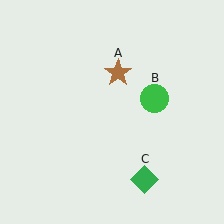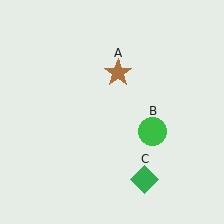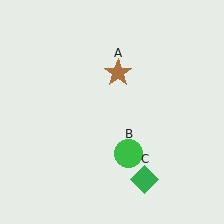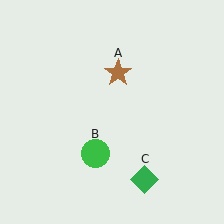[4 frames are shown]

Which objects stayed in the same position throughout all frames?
Brown star (object A) and green diamond (object C) remained stationary.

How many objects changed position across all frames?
1 object changed position: green circle (object B).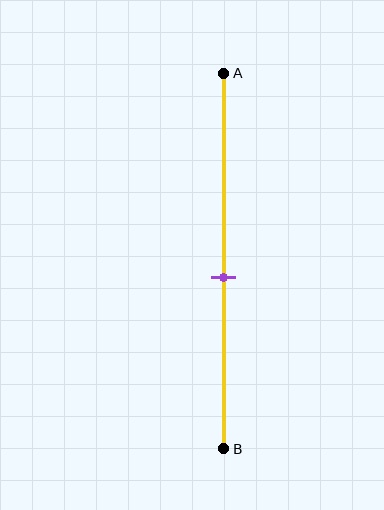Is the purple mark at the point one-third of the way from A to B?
No, the mark is at about 55% from A, not at the 33% one-third point.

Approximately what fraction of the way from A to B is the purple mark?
The purple mark is approximately 55% of the way from A to B.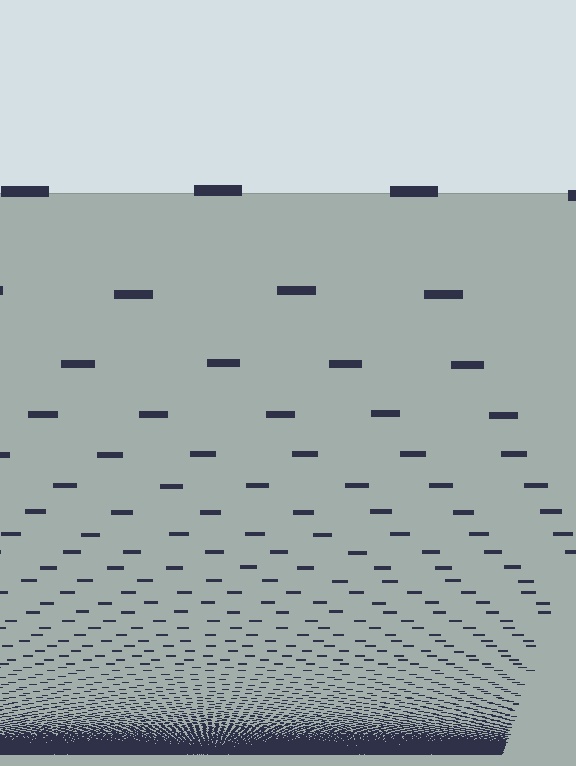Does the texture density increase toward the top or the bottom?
Density increases toward the bottom.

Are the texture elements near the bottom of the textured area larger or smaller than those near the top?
Smaller. The gradient is inverted — elements near the bottom are smaller and denser.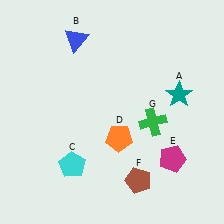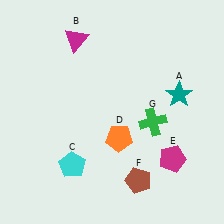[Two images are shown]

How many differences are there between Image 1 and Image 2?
There is 1 difference between the two images.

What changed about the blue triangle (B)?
In Image 1, B is blue. In Image 2, it changed to magenta.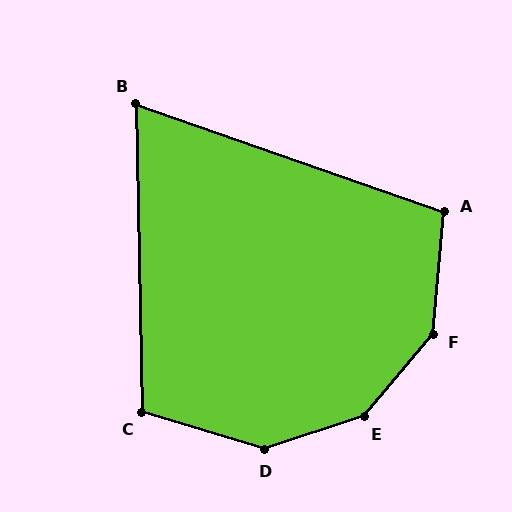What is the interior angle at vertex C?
Approximately 108 degrees (obtuse).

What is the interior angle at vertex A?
Approximately 104 degrees (obtuse).